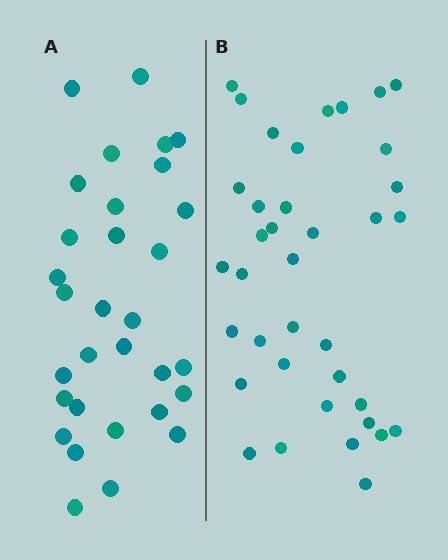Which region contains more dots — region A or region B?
Region B (the right region) has more dots.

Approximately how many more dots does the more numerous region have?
Region B has about 6 more dots than region A.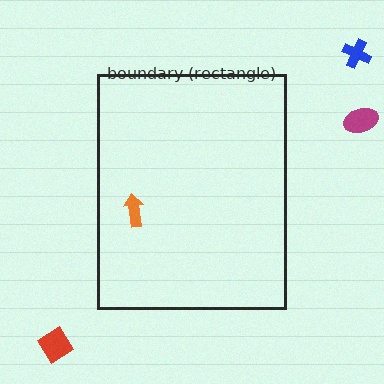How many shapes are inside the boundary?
1 inside, 3 outside.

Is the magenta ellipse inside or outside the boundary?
Outside.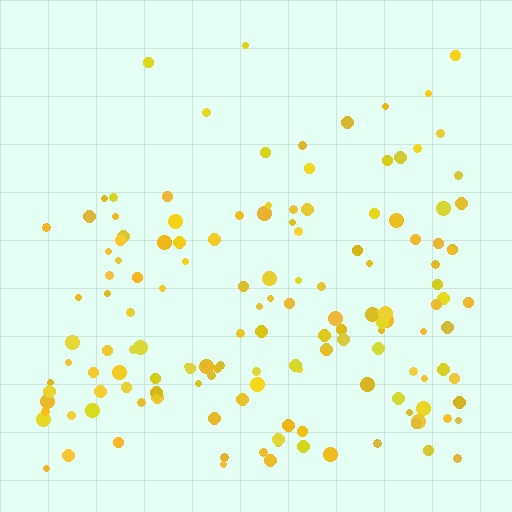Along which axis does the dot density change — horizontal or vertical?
Vertical.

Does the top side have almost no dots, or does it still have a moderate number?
Still a moderate number, just noticeably fewer than the bottom.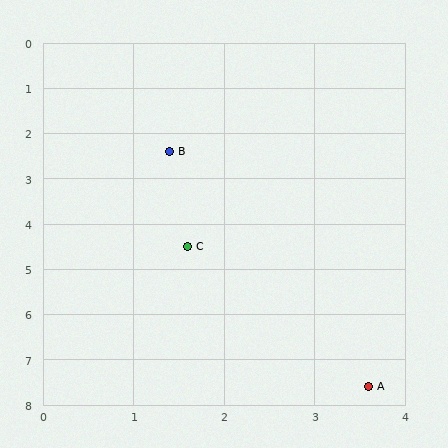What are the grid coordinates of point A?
Point A is at approximately (3.6, 7.6).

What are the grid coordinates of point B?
Point B is at approximately (1.4, 2.4).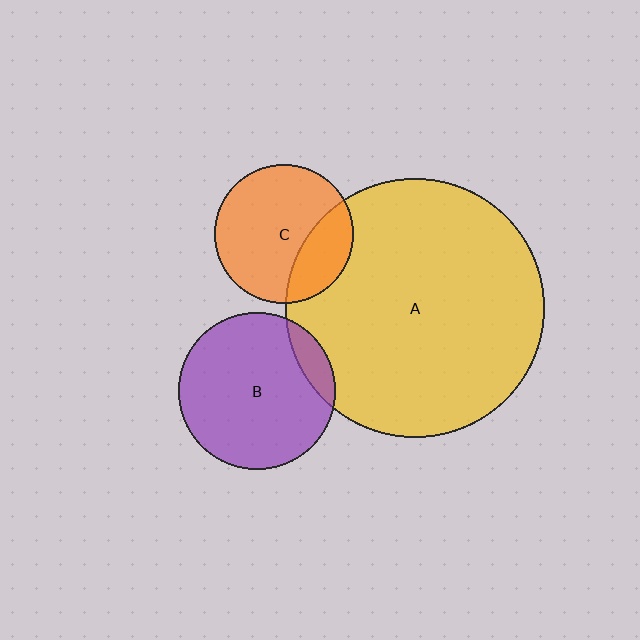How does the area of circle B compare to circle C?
Approximately 1.3 times.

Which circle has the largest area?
Circle A (yellow).